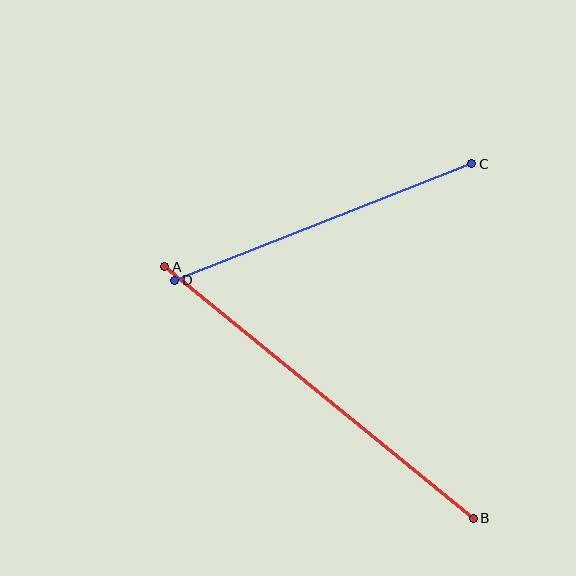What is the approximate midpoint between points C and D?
The midpoint is at approximately (323, 222) pixels.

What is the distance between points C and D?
The distance is approximately 319 pixels.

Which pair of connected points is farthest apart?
Points A and B are farthest apart.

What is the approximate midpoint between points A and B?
The midpoint is at approximately (319, 392) pixels.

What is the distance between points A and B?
The distance is approximately 398 pixels.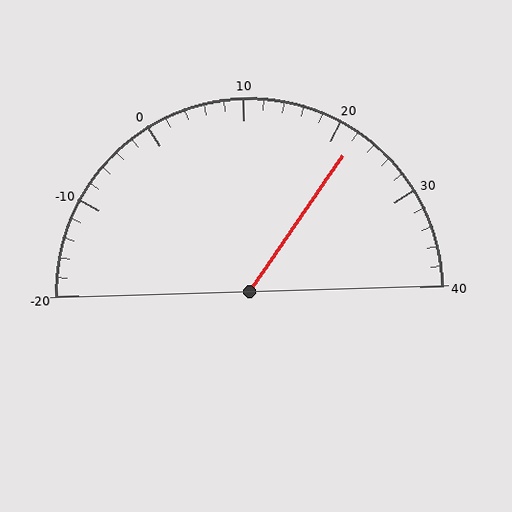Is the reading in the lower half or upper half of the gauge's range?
The reading is in the upper half of the range (-20 to 40).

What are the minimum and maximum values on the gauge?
The gauge ranges from -20 to 40.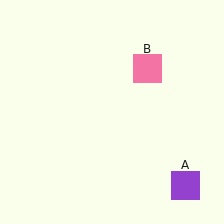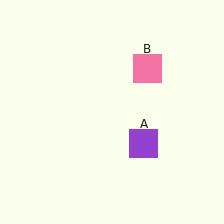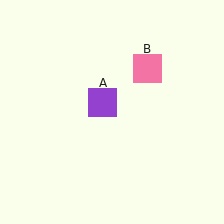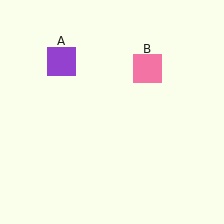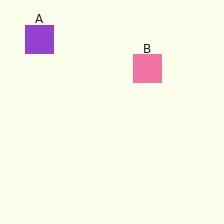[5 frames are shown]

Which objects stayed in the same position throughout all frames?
Pink square (object B) remained stationary.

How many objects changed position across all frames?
1 object changed position: purple square (object A).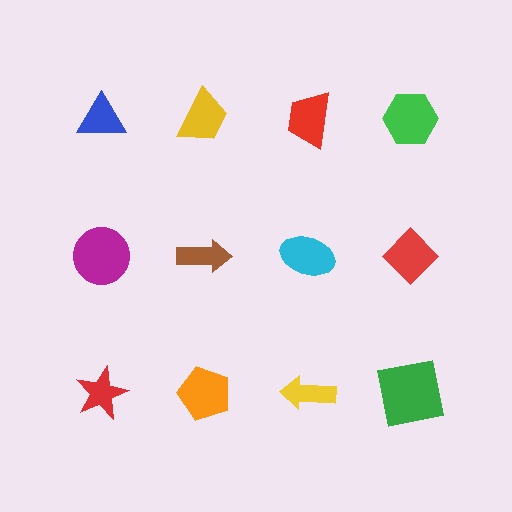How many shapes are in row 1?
4 shapes.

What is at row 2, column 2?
A brown arrow.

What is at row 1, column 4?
A green hexagon.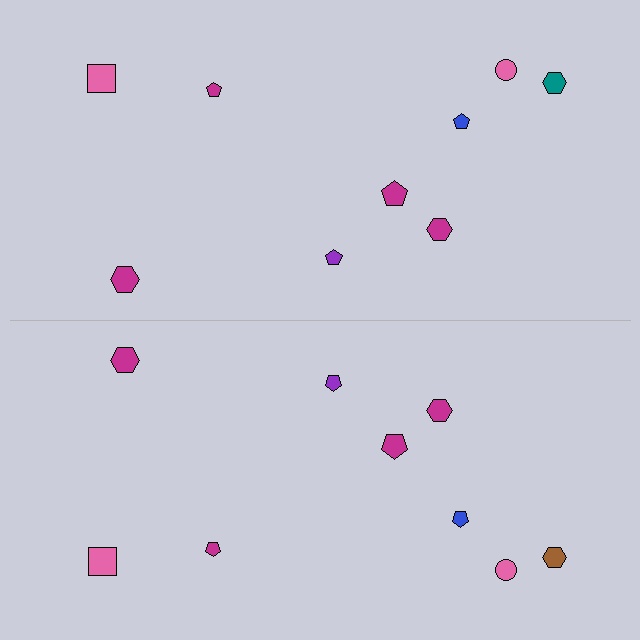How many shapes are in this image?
There are 18 shapes in this image.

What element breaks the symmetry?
The brown hexagon on the bottom side breaks the symmetry — its mirror counterpart is teal.